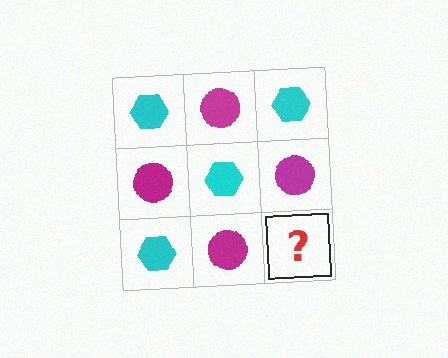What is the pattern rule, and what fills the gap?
The rule is that it alternates cyan hexagon and magenta circle in a checkerboard pattern. The gap should be filled with a cyan hexagon.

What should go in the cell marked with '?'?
The missing cell should contain a cyan hexagon.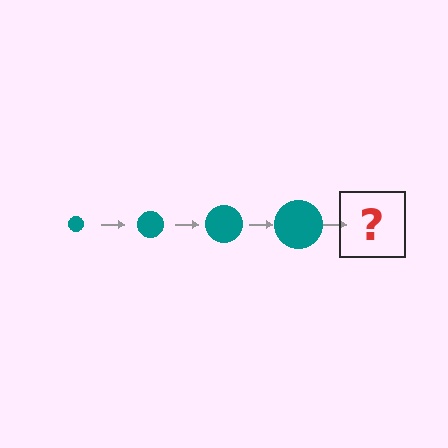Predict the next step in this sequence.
The next step is a teal circle, larger than the previous one.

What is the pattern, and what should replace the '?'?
The pattern is that the circle gets progressively larger each step. The '?' should be a teal circle, larger than the previous one.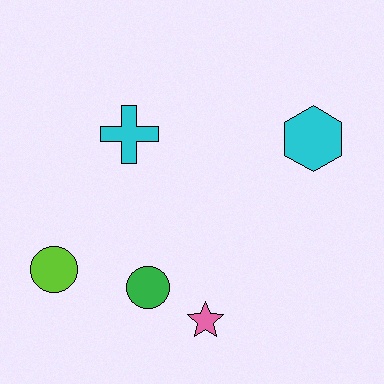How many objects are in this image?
There are 5 objects.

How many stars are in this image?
There is 1 star.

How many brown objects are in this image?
There are no brown objects.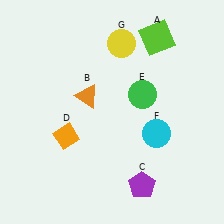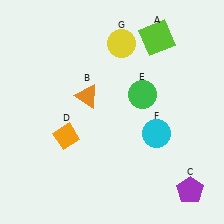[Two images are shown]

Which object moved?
The purple pentagon (C) moved right.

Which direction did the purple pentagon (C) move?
The purple pentagon (C) moved right.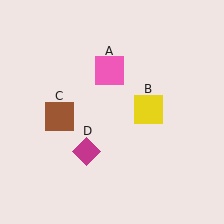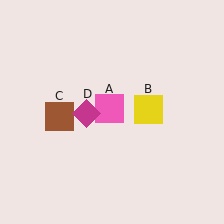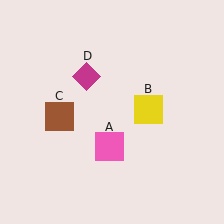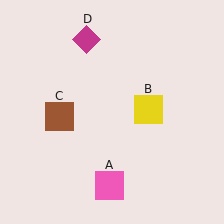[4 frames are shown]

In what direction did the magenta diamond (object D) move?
The magenta diamond (object D) moved up.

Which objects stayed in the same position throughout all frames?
Yellow square (object B) and brown square (object C) remained stationary.